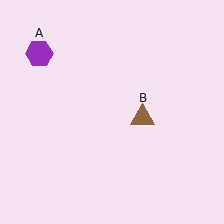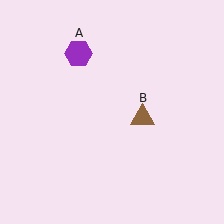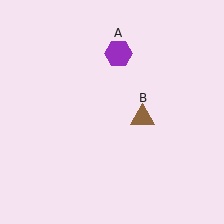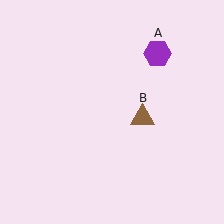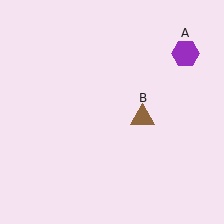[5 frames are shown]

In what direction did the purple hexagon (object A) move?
The purple hexagon (object A) moved right.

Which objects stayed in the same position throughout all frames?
Brown triangle (object B) remained stationary.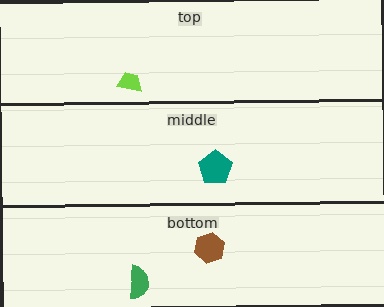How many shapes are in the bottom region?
2.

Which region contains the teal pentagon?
The middle region.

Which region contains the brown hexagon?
The bottom region.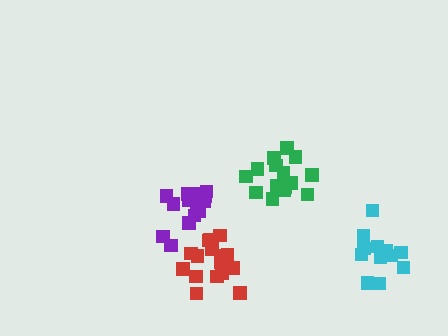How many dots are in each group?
Group 1: 12 dots, Group 2: 18 dots, Group 3: 15 dots, Group 4: 16 dots (61 total).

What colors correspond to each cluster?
The clusters are colored: cyan, red, green, purple.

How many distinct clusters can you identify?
There are 4 distinct clusters.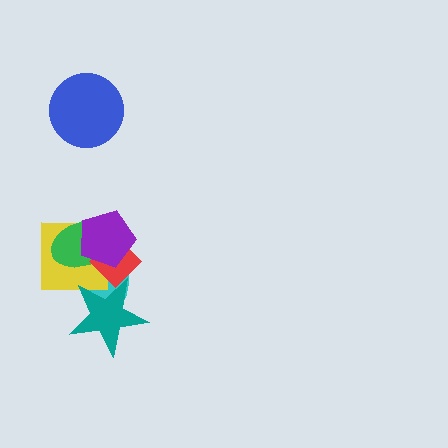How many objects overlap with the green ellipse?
4 objects overlap with the green ellipse.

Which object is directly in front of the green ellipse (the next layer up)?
The red diamond is directly in front of the green ellipse.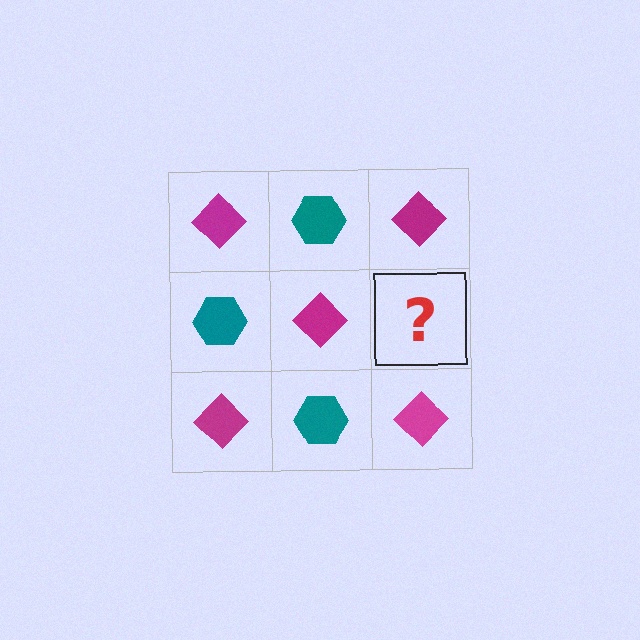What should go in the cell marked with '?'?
The missing cell should contain a teal hexagon.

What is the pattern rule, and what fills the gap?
The rule is that it alternates magenta diamond and teal hexagon in a checkerboard pattern. The gap should be filled with a teal hexagon.